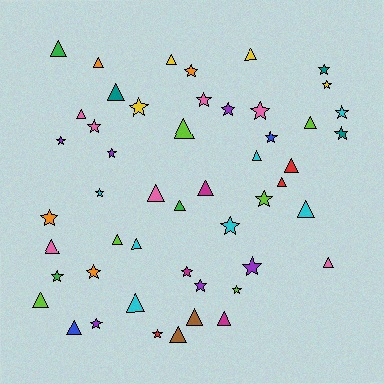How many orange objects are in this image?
There are 4 orange objects.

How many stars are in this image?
There are 25 stars.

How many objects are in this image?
There are 50 objects.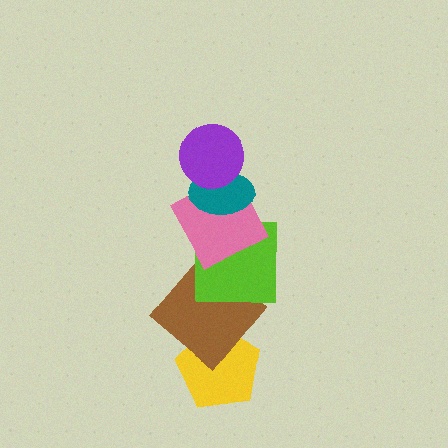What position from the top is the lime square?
The lime square is 4th from the top.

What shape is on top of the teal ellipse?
The purple circle is on top of the teal ellipse.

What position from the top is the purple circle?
The purple circle is 1st from the top.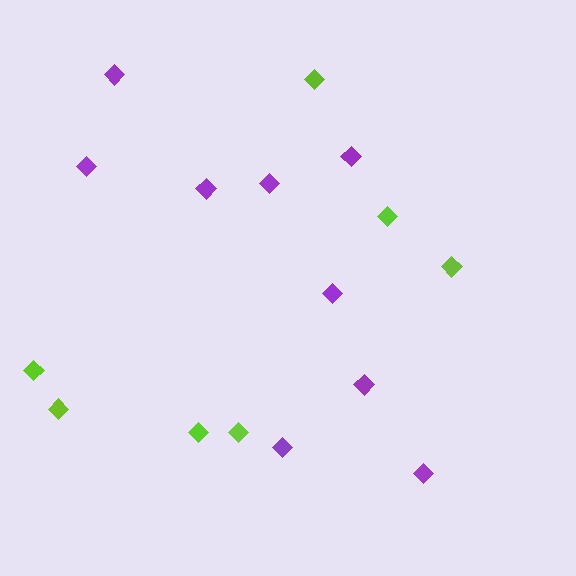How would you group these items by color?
There are 2 groups: one group of lime diamonds (7) and one group of purple diamonds (9).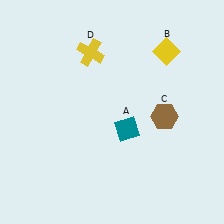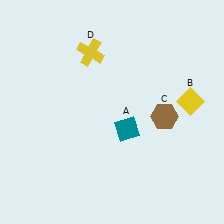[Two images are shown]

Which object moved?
The yellow diamond (B) moved down.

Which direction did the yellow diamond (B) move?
The yellow diamond (B) moved down.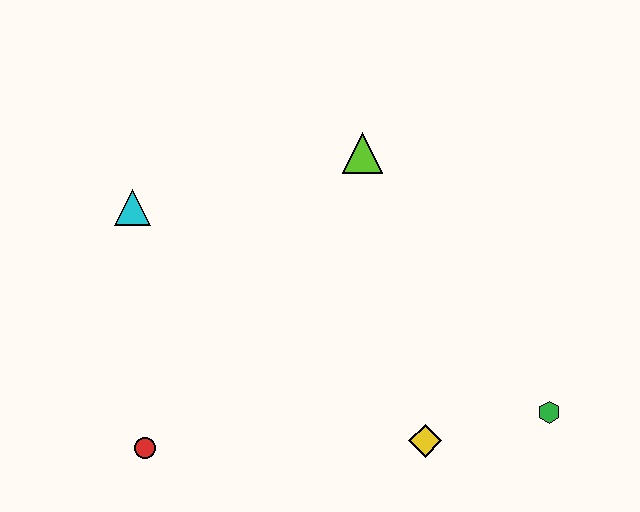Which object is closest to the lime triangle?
The cyan triangle is closest to the lime triangle.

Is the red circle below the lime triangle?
Yes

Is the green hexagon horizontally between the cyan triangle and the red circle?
No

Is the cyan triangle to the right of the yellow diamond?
No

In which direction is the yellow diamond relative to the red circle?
The yellow diamond is to the right of the red circle.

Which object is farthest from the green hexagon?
The cyan triangle is farthest from the green hexagon.